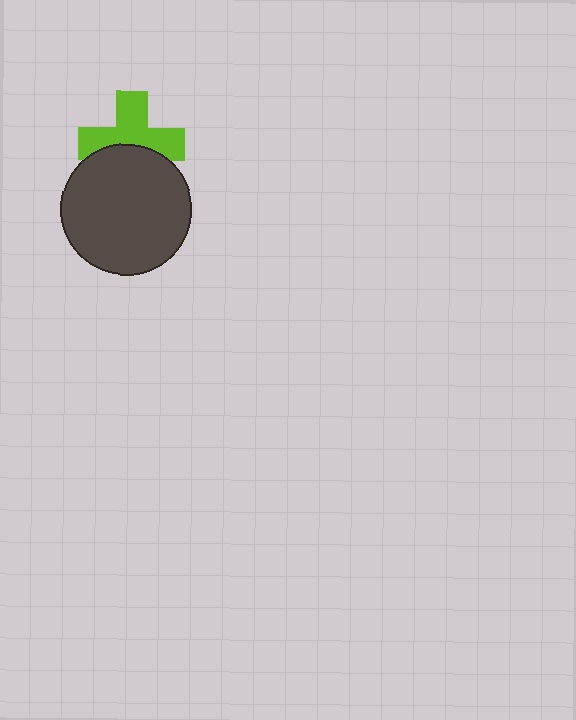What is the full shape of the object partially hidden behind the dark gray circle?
The partially hidden object is a lime cross.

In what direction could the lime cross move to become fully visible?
The lime cross could move up. That would shift it out from behind the dark gray circle entirely.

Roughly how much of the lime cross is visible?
About half of it is visible (roughly 63%).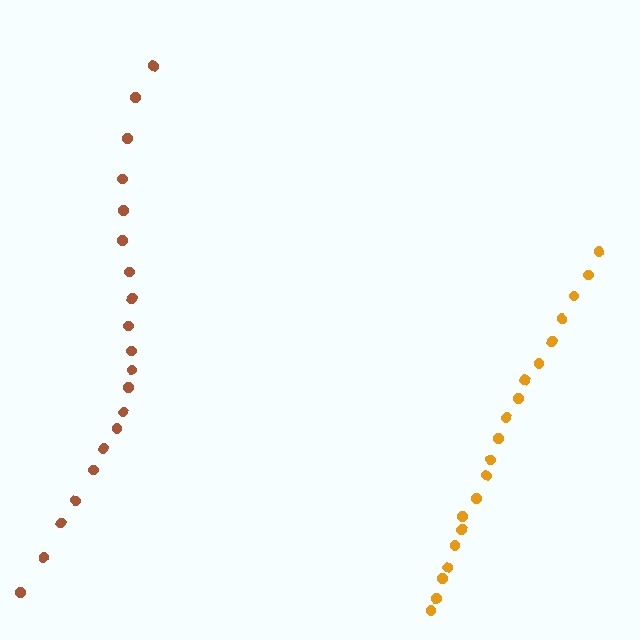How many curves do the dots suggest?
There are 2 distinct paths.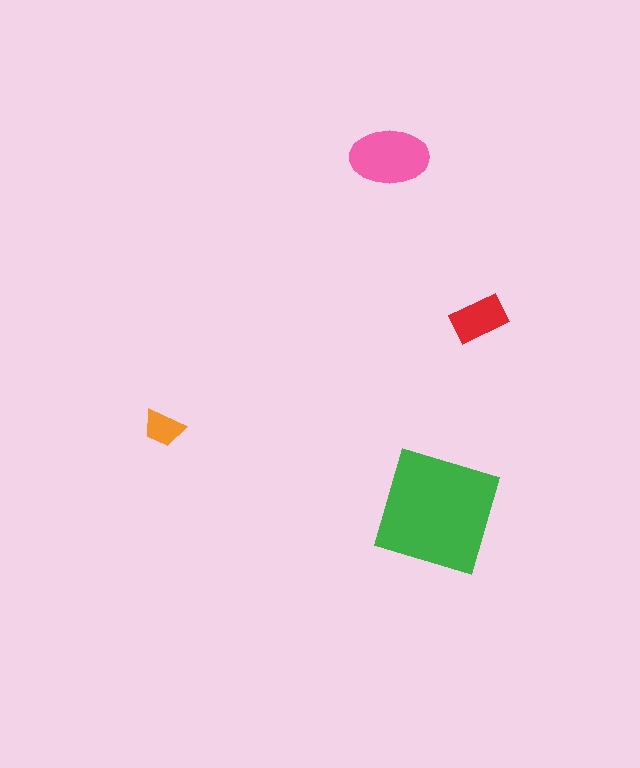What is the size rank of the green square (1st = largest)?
1st.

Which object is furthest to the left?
The orange trapezoid is leftmost.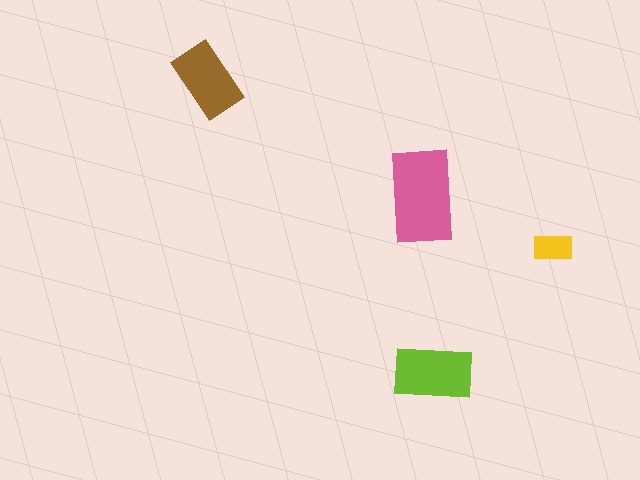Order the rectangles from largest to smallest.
the pink one, the lime one, the brown one, the yellow one.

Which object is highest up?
The brown rectangle is topmost.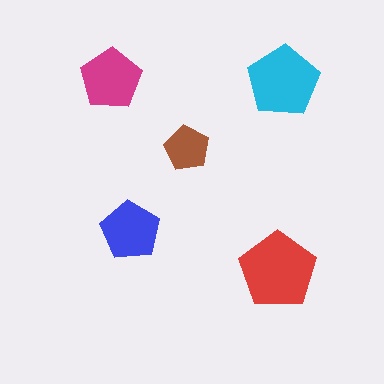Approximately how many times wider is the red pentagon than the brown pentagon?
About 1.5 times wider.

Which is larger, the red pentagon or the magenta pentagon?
The red one.